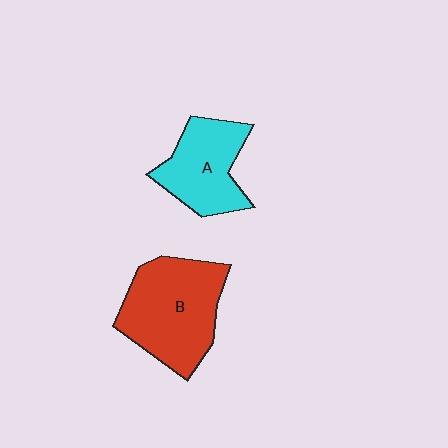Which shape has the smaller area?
Shape A (cyan).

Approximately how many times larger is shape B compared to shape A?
Approximately 1.4 times.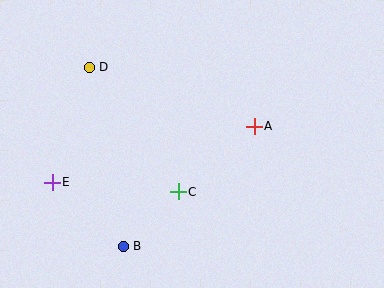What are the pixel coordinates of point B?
Point B is at (123, 246).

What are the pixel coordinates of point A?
Point A is at (254, 126).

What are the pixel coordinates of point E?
Point E is at (52, 182).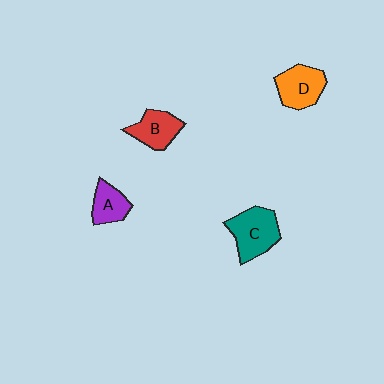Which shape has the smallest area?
Shape A (purple).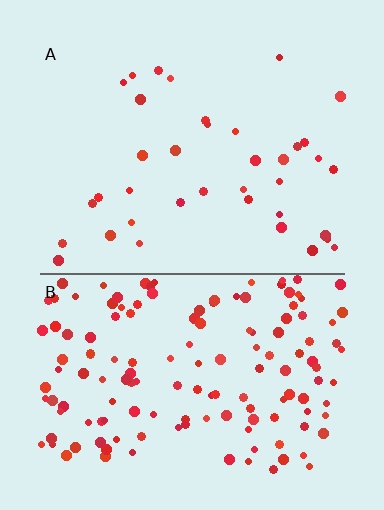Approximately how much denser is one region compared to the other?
Approximately 4.0× — region B over region A.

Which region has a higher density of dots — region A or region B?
B (the bottom).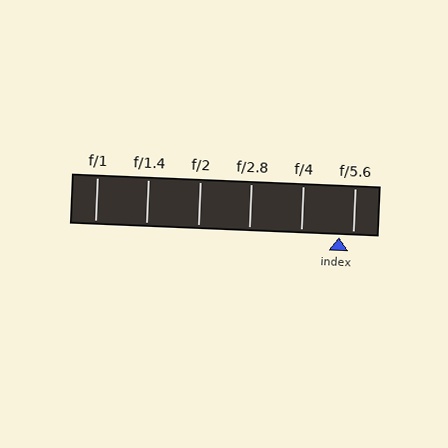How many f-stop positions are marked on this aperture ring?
There are 6 f-stop positions marked.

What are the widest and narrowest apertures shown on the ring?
The widest aperture shown is f/1 and the narrowest is f/5.6.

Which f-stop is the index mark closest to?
The index mark is closest to f/5.6.